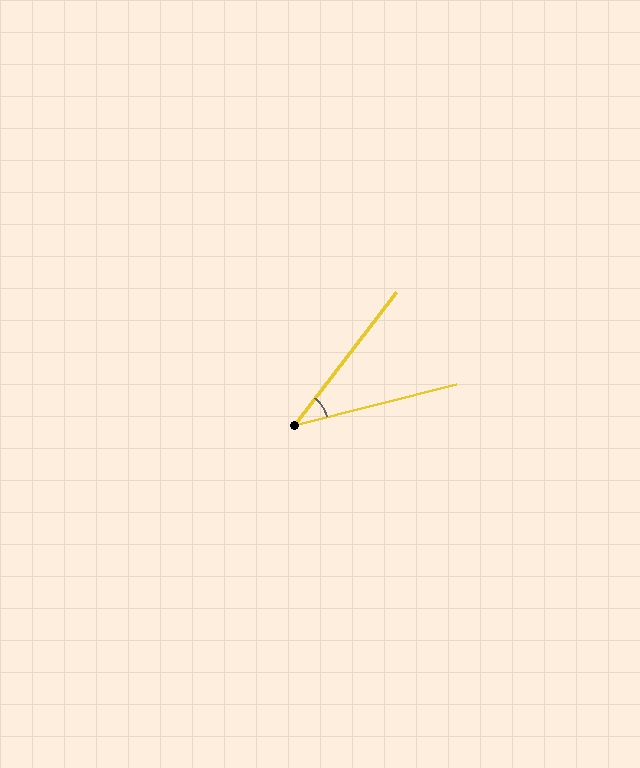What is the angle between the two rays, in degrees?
Approximately 38 degrees.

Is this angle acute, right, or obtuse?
It is acute.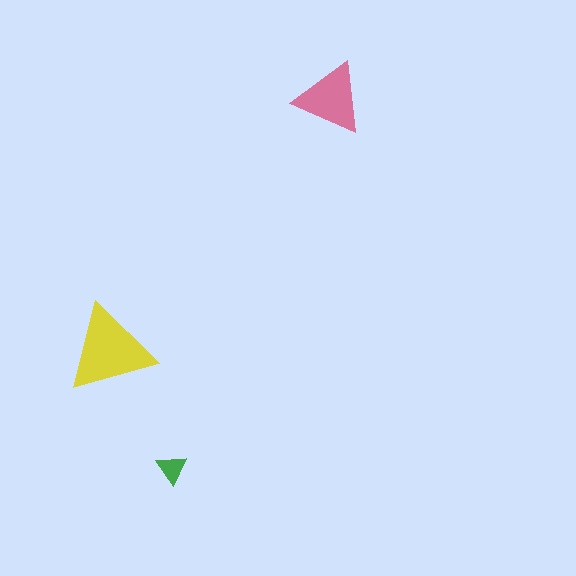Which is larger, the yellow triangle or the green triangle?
The yellow one.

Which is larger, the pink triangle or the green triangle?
The pink one.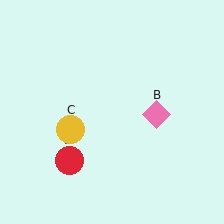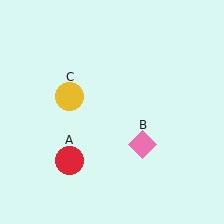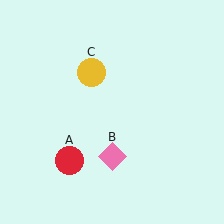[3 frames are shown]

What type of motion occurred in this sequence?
The pink diamond (object B), yellow circle (object C) rotated clockwise around the center of the scene.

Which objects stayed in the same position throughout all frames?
Red circle (object A) remained stationary.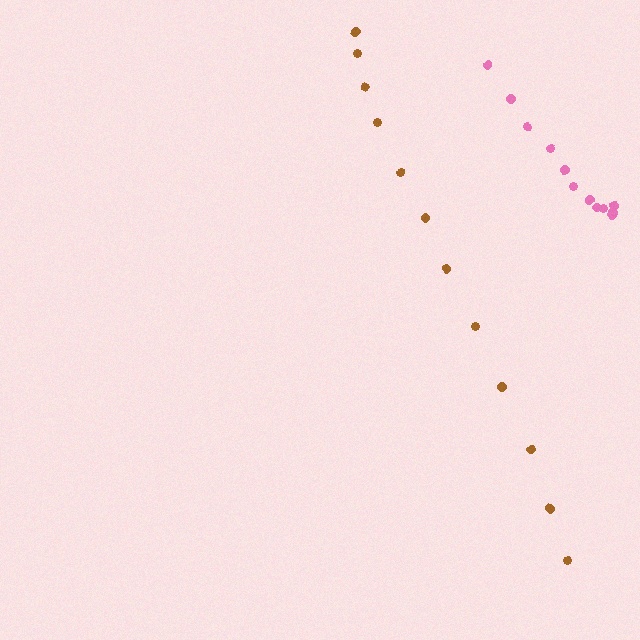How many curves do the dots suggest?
There are 2 distinct paths.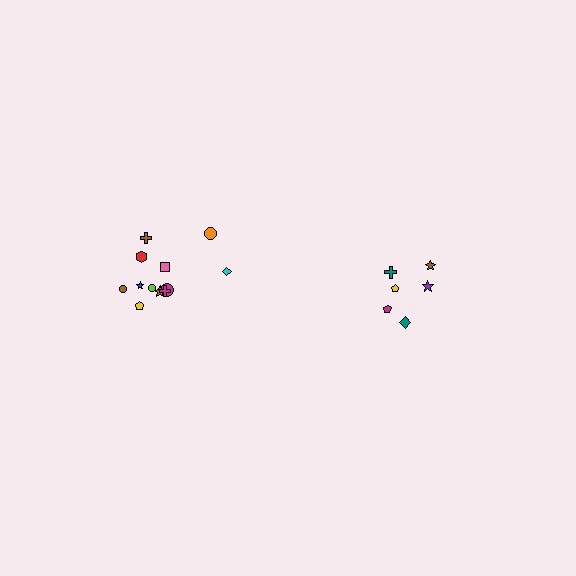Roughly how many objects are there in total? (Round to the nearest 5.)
Roughly 20 objects in total.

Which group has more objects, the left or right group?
The left group.